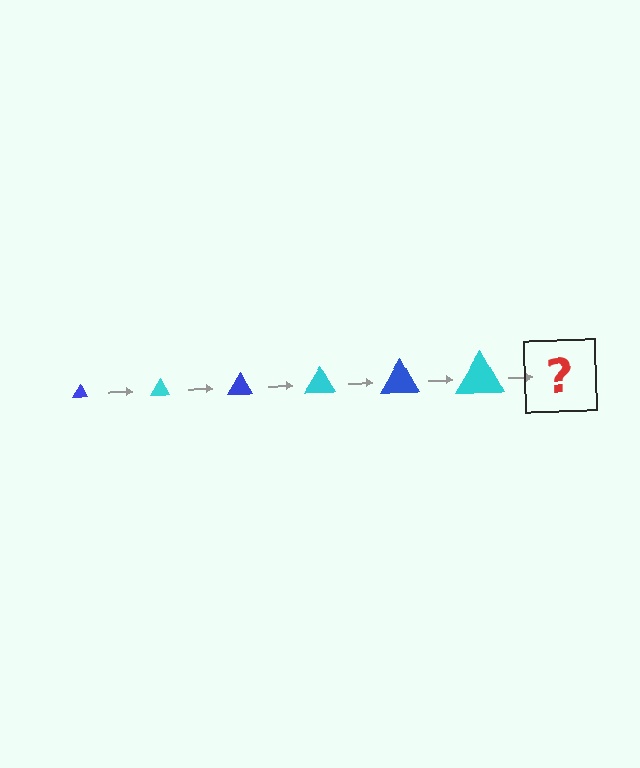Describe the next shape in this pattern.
It should be a blue triangle, larger than the previous one.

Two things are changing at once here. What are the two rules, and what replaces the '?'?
The two rules are that the triangle grows larger each step and the color cycles through blue and cyan. The '?' should be a blue triangle, larger than the previous one.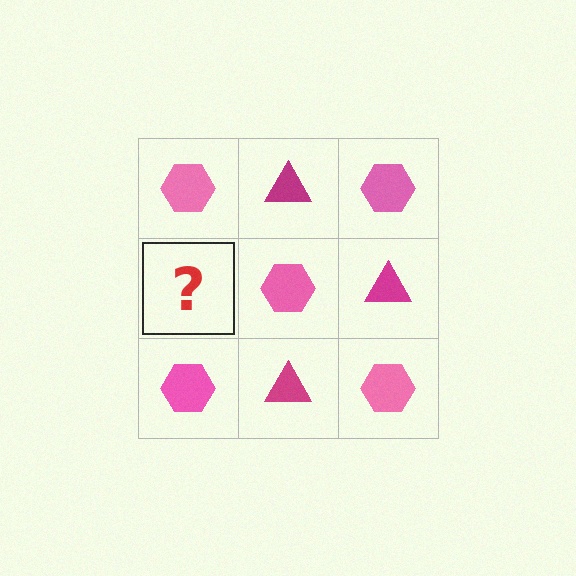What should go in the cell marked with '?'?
The missing cell should contain a magenta triangle.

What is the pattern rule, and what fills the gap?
The rule is that it alternates pink hexagon and magenta triangle in a checkerboard pattern. The gap should be filled with a magenta triangle.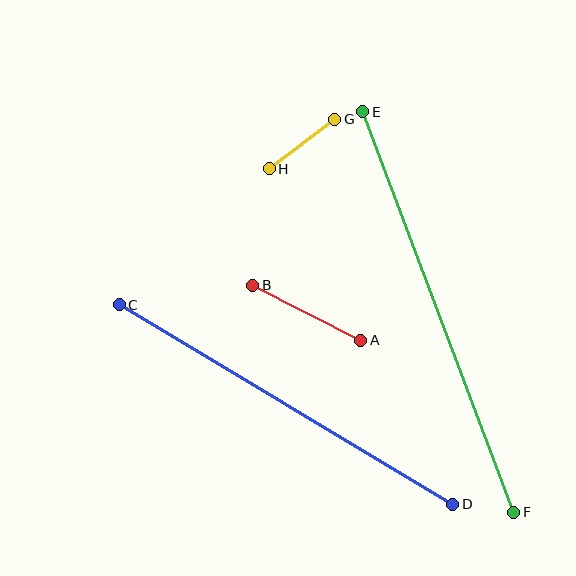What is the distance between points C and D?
The distance is approximately 389 pixels.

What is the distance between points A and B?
The distance is approximately 121 pixels.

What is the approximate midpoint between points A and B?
The midpoint is at approximately (307, 313) pixels.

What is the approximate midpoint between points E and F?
The midpoint is at approximately (438, 312) pixels.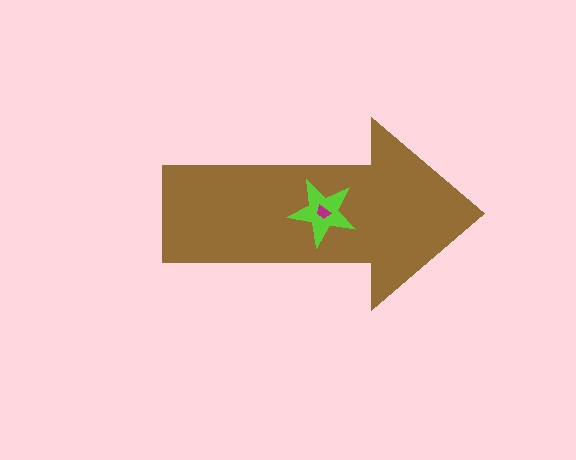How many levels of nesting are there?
3.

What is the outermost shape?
The brown arrow.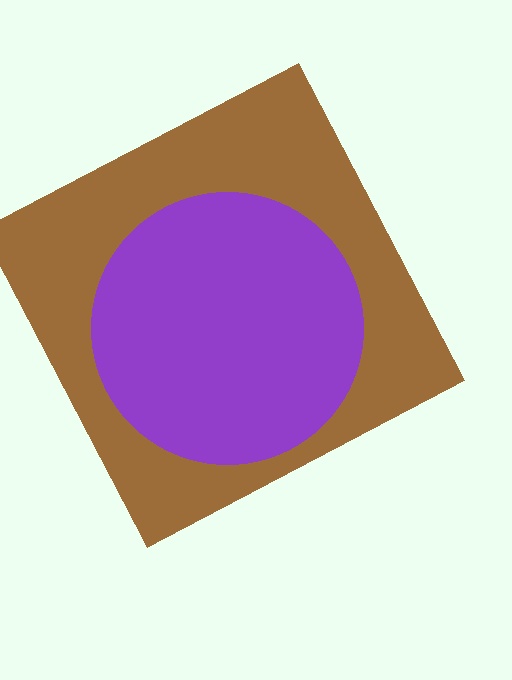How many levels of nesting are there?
2.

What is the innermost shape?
The purple circle.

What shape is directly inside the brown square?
The purple circle.